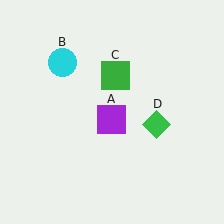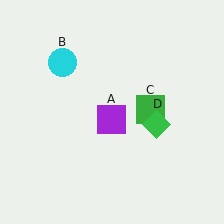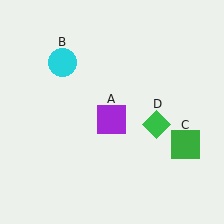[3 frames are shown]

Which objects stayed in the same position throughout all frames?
Purple square (object A) and cyan circle (object B) and green diamond (object D) remained stationary.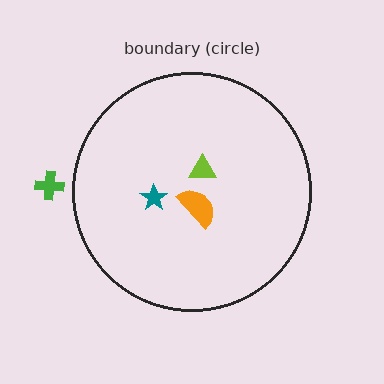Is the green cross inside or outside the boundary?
Outside.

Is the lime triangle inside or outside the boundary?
Inside.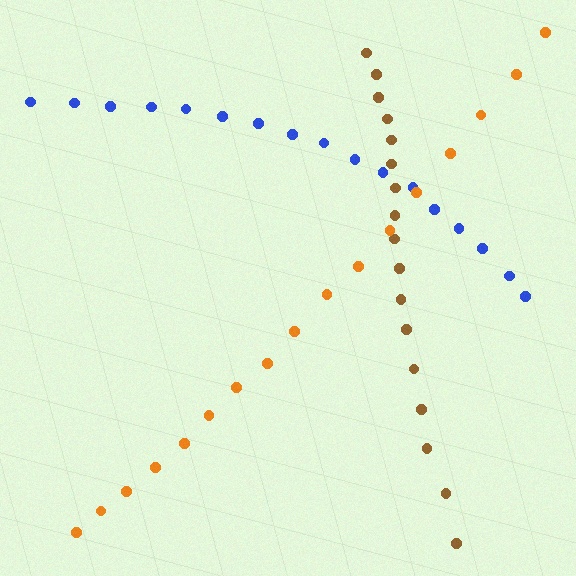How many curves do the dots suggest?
There are 3 distinct paths.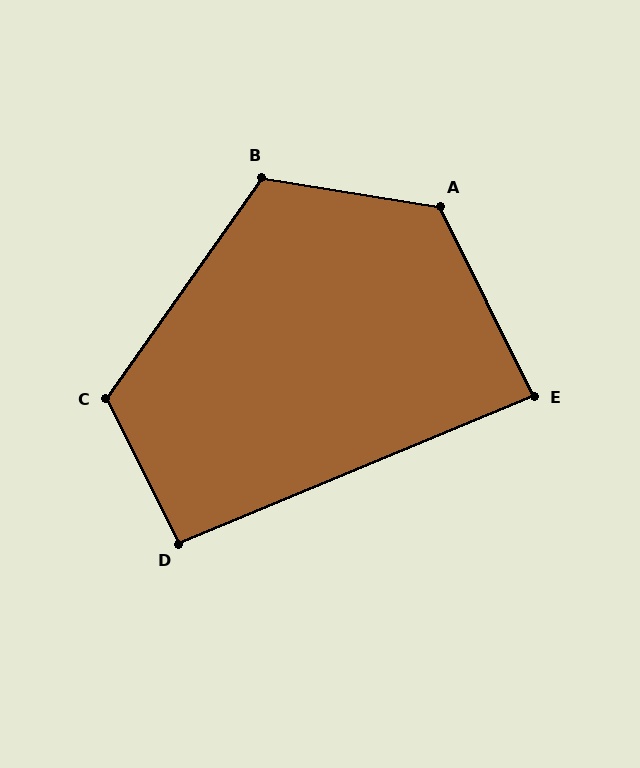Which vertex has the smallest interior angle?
E, at approximately 86 degrees.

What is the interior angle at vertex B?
Approximately 116 degrees (obtuse).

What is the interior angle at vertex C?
Approximately 119 degrees (obtuse).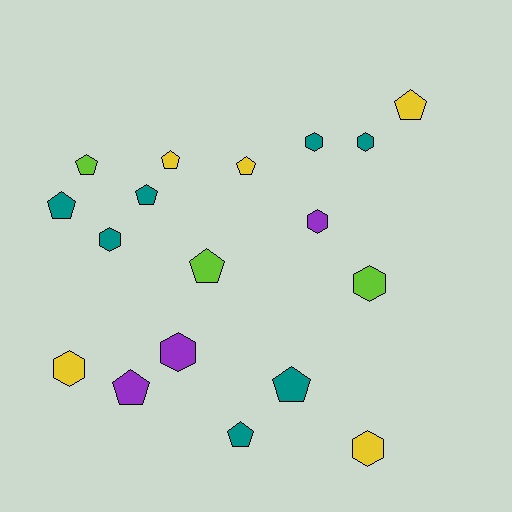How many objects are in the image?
There are 18 objects.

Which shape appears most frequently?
Pentagon, with 10 objects.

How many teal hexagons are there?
There are 3 teal hexagons.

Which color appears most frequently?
Teal, with 7 objects.